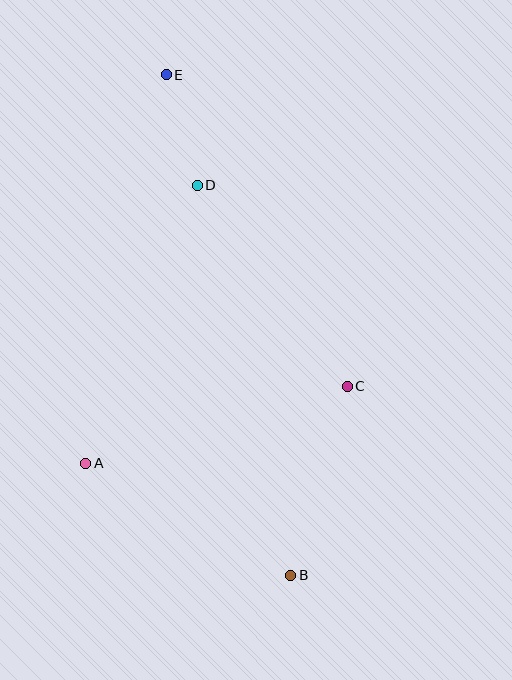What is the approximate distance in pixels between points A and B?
The distance between A and B is approximately 234 pixels.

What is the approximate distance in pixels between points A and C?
The distance between A and C is approximately 273 pixels.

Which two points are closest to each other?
Points D and E are closest to each other.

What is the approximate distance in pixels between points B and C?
The distance between B and C is approximately 197 pixels.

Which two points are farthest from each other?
Points B and E are farthest from each other.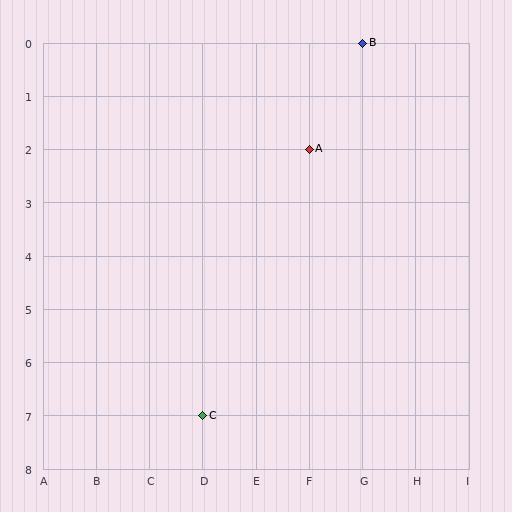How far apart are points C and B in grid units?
Points C and B are 3 columns and 7 rows apart (about 7.6 grid units diagonally).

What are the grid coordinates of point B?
Point B is at grid coordinates (G, 0).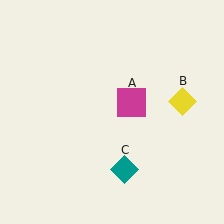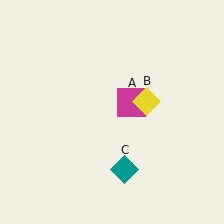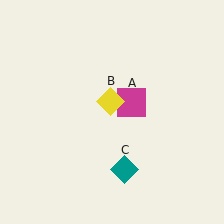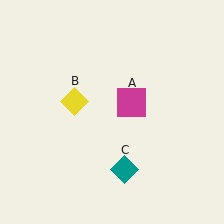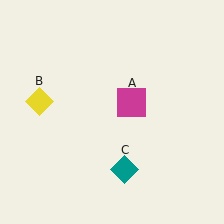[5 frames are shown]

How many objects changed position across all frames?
1 object changed position: yellow diamond (object B).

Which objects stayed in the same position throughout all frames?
Magenta square (object A) and teal diamond (object C) remained stationary.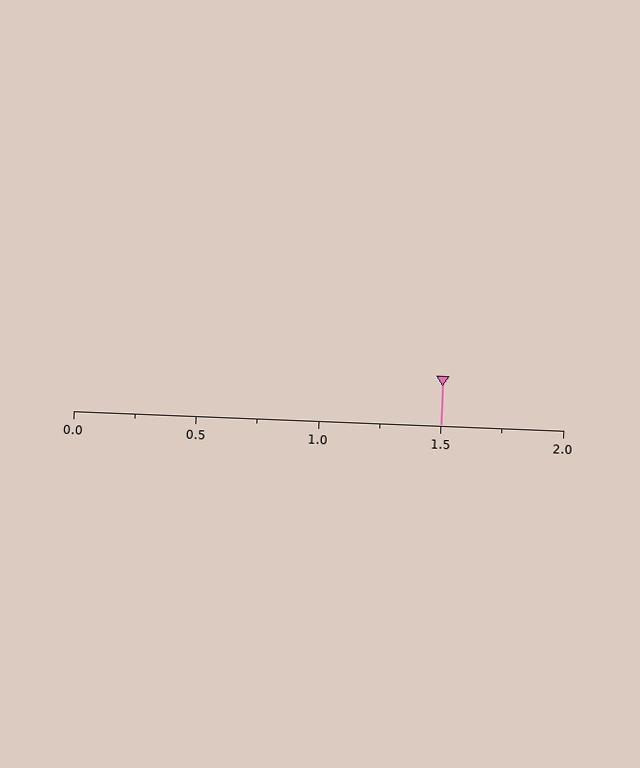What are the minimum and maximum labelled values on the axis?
The axis runs from 0.0 to 2.0.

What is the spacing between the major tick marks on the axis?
The major ticks are spaced 0.5 apart.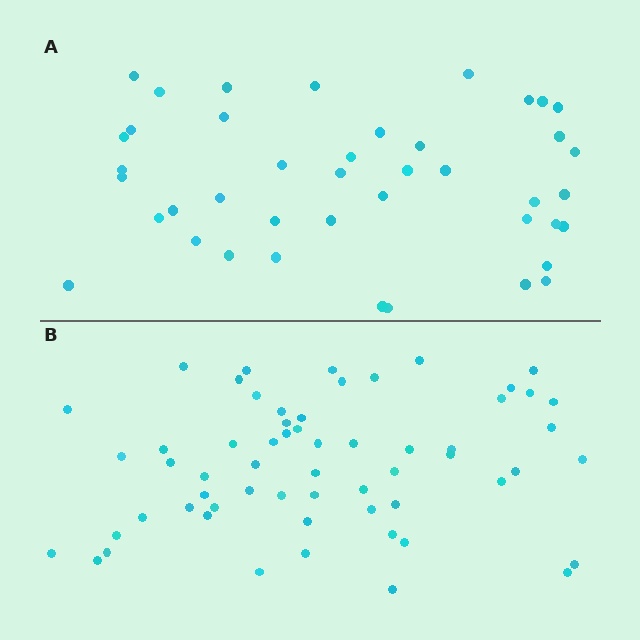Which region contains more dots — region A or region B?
Region B (the bottom region) has more dots.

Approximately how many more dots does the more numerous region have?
Region B has approximately 20 more dots than region A.